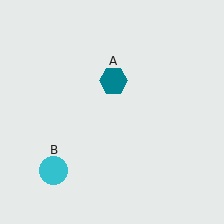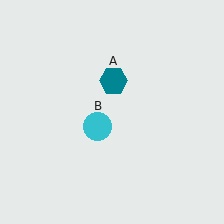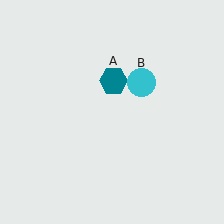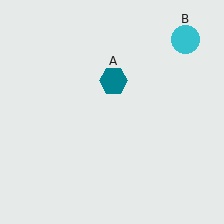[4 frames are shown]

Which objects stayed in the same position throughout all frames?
Teal hexagon (object A) remained stationary.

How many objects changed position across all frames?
1 object changed position: cyan circle (object B).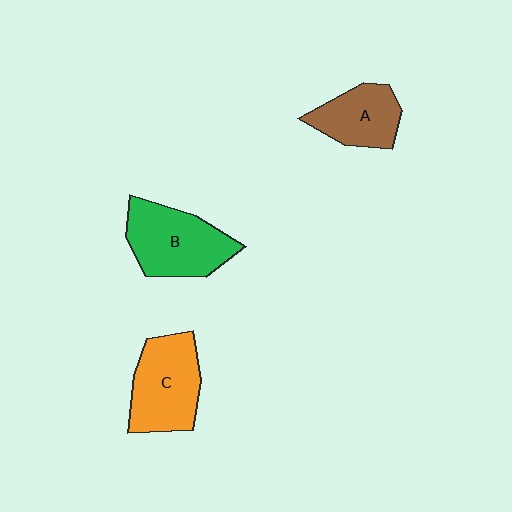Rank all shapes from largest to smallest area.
From largest to smallest: B (green), C (orange), A (brown).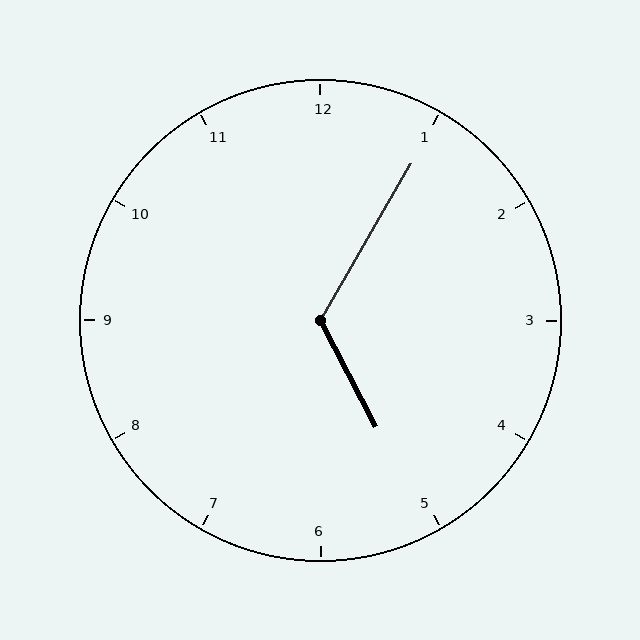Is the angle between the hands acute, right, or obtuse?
It is obtuse.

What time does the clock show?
5:05.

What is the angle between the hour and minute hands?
Approximately 122 degrees.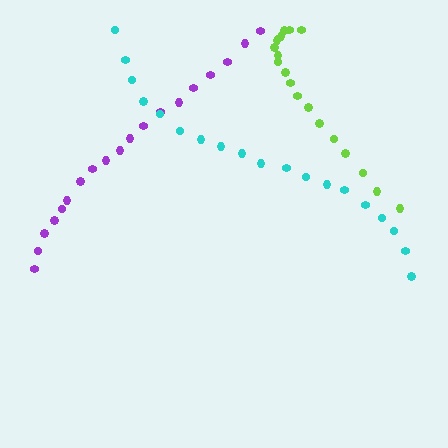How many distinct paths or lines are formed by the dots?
There are 3 distinct paths.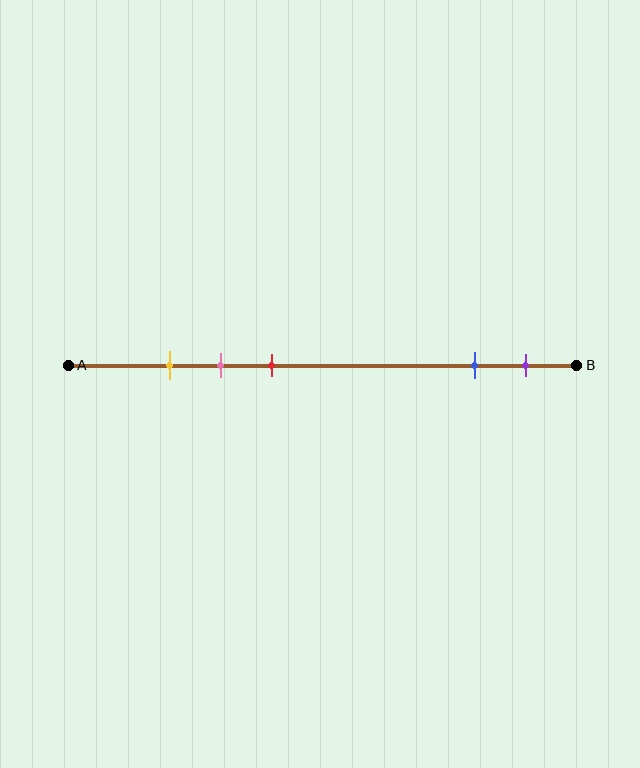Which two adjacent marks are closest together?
The yellow and pink marks are the closest adjacent pair.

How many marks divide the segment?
There are 5 marks dividing the segment.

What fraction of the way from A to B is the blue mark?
The blue mark is approximately 80% (0.8) of the way from A to B.